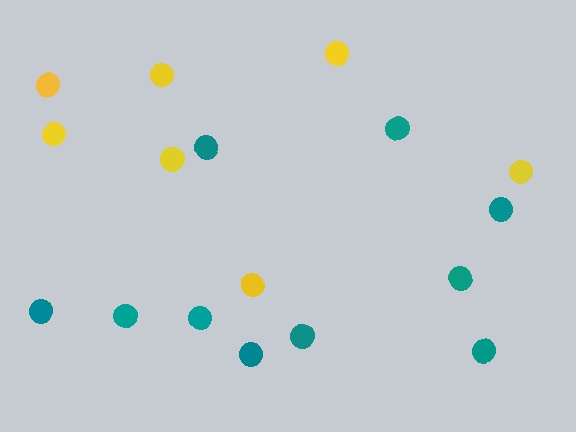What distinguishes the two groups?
There are 2 groups: one group of teal circles (10) and one group of yellow circles (7).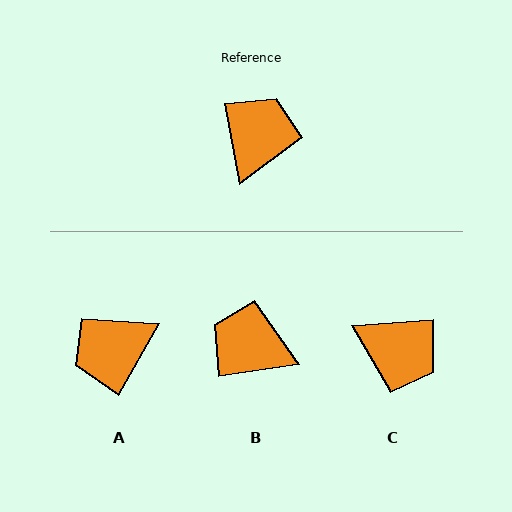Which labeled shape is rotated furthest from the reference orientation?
A, about 139 degrees away.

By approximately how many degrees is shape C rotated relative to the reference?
Approximately 97 degrees clockwise.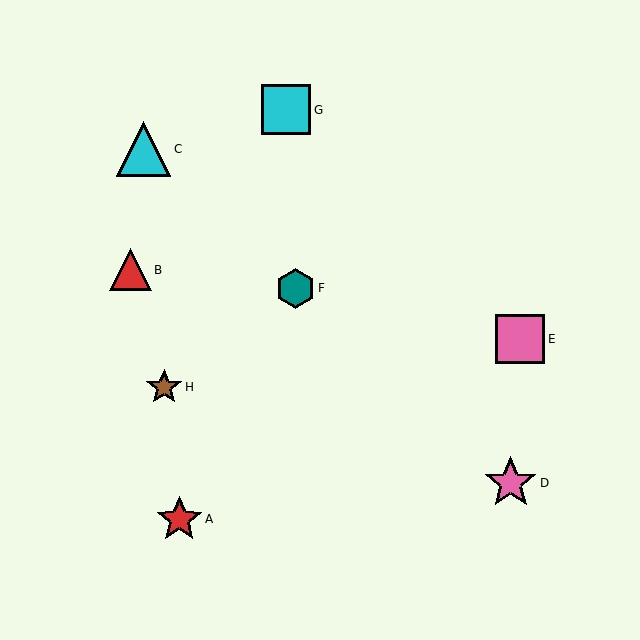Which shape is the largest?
The cyan triangle (labeled C) is the largest.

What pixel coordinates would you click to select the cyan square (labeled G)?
Click at (286, 110) to select the cyan square G.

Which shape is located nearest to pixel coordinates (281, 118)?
The cyan square (labeled G) at (286, 110) is nearest to that location.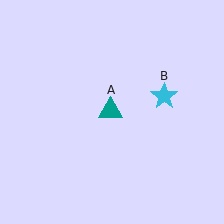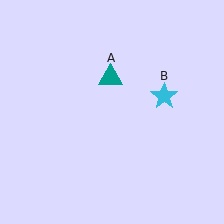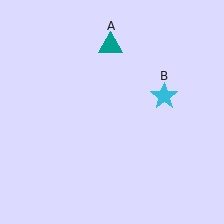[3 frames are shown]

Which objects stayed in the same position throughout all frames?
Cyan star (object B) remained stationary.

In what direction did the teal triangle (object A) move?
The teal triangle (object A) moved up.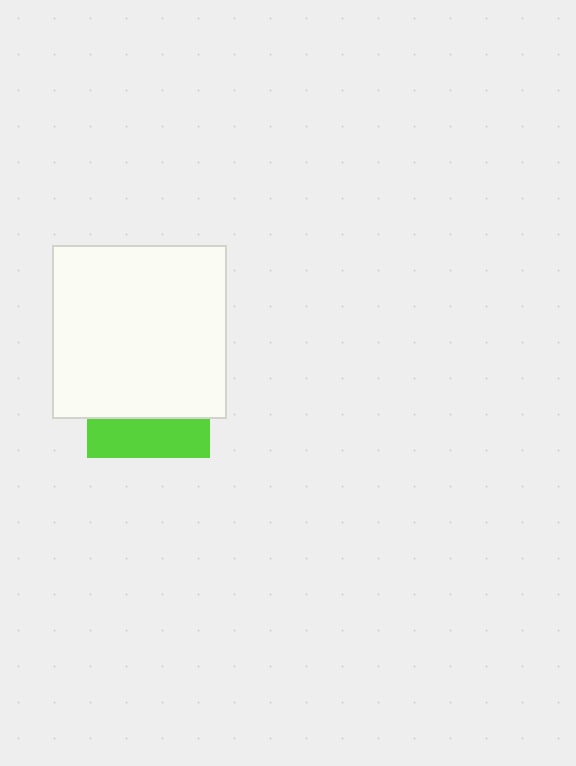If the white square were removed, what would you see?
You would see the complete lime square.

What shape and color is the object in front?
The object in front is a white square.